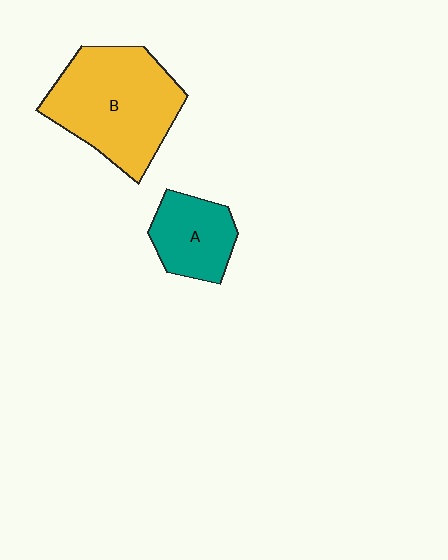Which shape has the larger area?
Shape B (yellow).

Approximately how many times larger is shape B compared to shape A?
Approximately 2.0 times.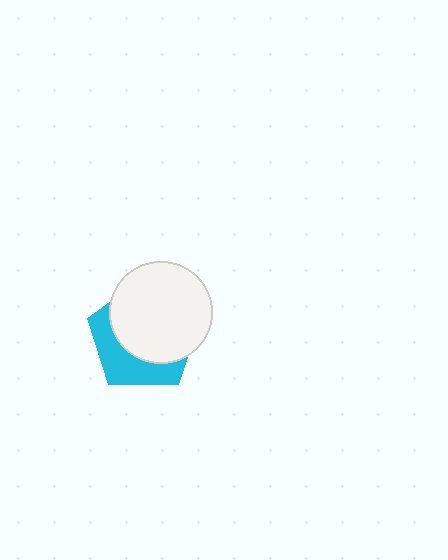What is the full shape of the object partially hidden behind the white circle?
The partially hidden object is a cyan pentagon.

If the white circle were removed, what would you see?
You would see the complete cyan pentagon.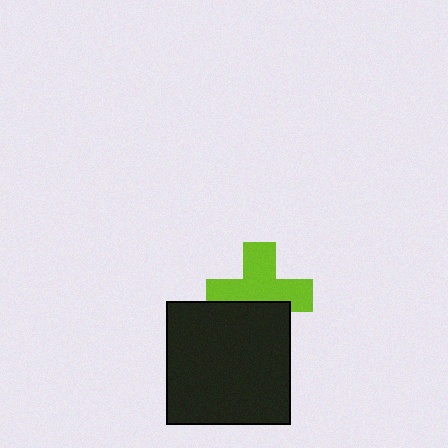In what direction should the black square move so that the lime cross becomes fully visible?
The black square should move down. That is the shortest direction to clear the overlap and leave the lime cross fully visible.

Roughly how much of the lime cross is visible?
About half of it is visible (roughly 65%).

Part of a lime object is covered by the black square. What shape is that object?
It is a cross.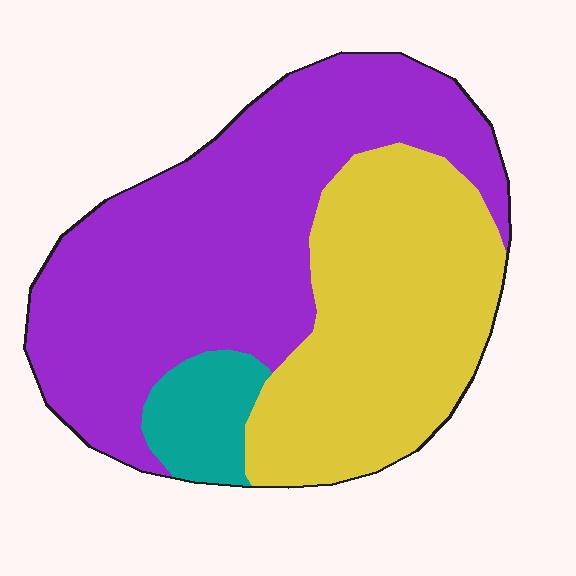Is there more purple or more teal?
Purple.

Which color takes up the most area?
Purple, at roughly 55%.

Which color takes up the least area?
Teal, at roughly 10%.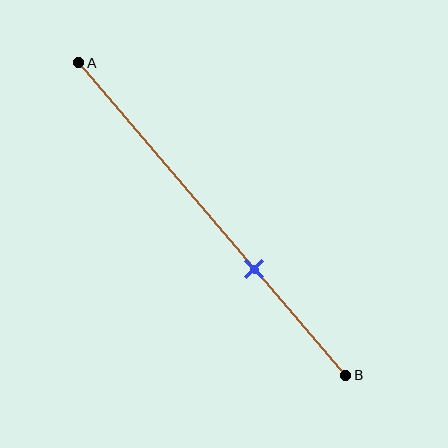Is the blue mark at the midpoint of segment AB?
No, the mark is at about 65% from A, not at the 50% midpoint.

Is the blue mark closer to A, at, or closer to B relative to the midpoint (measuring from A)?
The blue mark is closer to point B than the midpoint of segment AB.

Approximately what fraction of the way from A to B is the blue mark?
The blue mark is approximately 65% of the way from A to B.